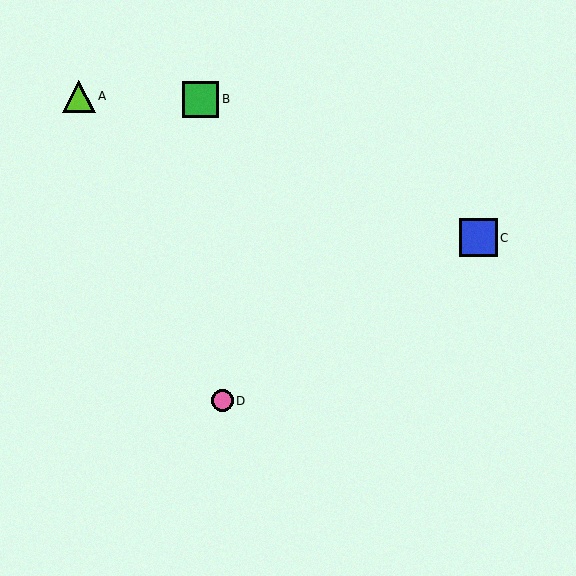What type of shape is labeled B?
Shape B is a green square.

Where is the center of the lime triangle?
The center of the lime triangle is at (79, 96).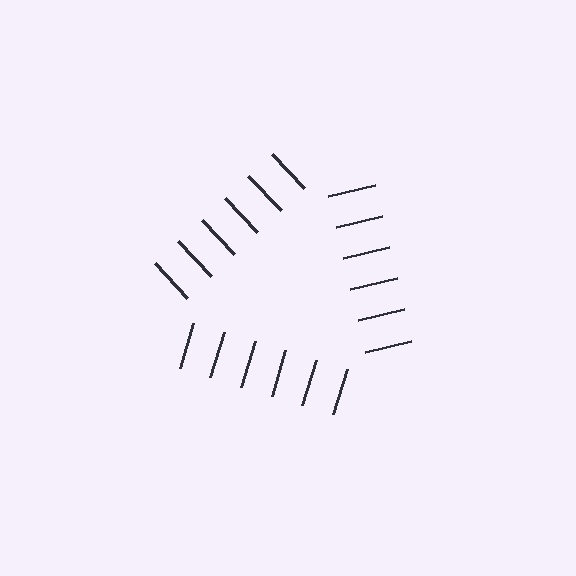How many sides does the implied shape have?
3 sides — the line-ends trace a triangle.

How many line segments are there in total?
18 — 6 along each of the 3 edges.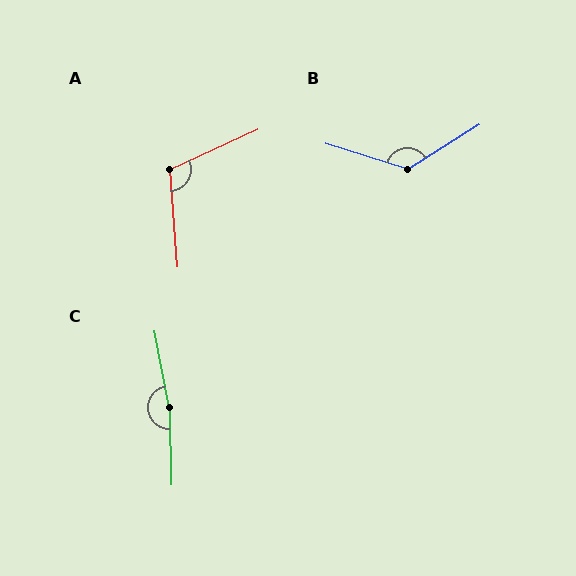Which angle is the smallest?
A, at approximately 111 degrees.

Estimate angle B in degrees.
Approximately 130 degrees.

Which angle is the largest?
C, at approximately 170 degrees.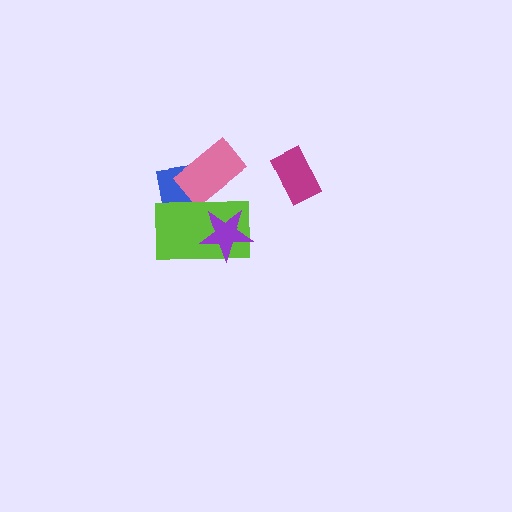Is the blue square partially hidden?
Yes, it is partially covered by another shape.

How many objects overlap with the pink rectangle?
2 objects overlap with the pink rectangle.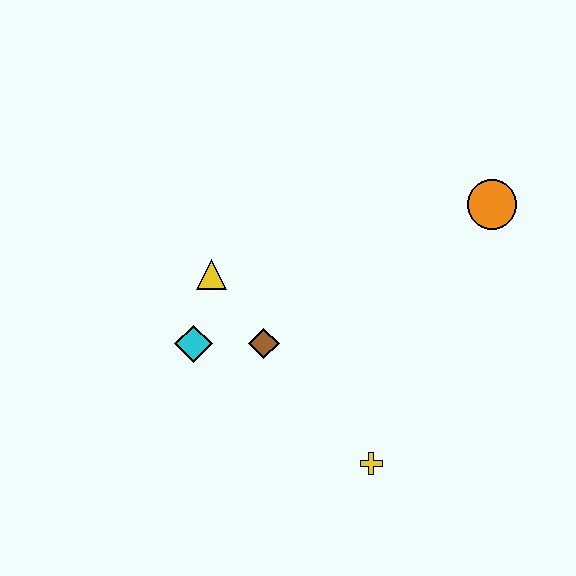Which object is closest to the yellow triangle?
The cyan diamond is closest to the yellow triangle.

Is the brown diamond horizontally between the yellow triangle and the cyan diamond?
No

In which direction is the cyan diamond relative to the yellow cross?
The cyan diamond is to the left of the yellow cross.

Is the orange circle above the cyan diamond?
Yes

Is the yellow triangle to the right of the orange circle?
No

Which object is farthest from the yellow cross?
The orange circle is farthest from the yellow cross.